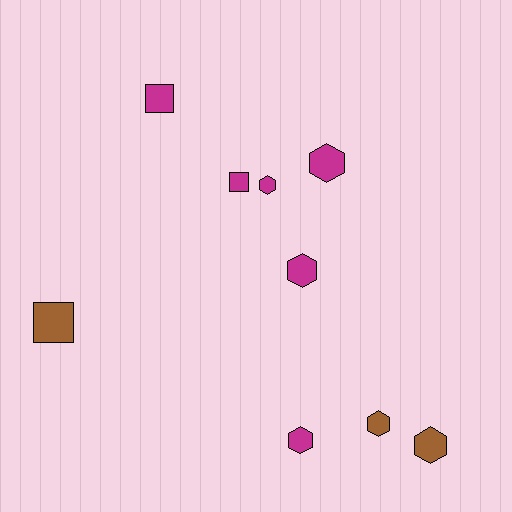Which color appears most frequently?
Magenta, with 6 objects.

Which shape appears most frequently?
Hexagon, with 6 objects.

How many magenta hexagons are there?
There are 4 magenta hexagons.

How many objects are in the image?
There are 9 objects.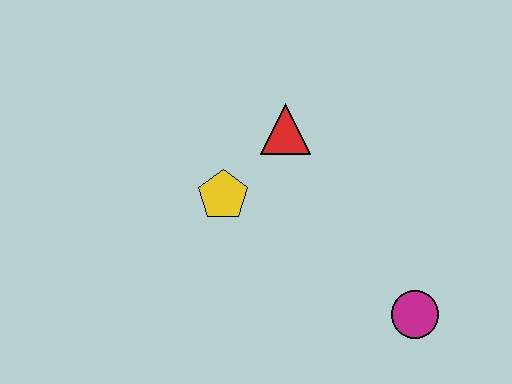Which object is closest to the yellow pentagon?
The red triangle is closest to the yellow pentagon.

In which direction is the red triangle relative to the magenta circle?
The red triangle is above the magenta circle.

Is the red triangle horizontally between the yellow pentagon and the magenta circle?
Yes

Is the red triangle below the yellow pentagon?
No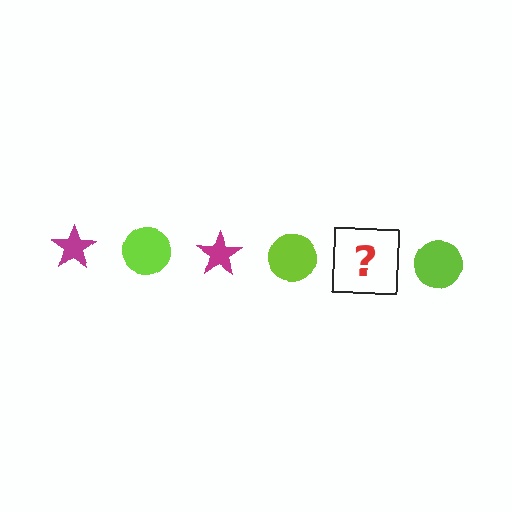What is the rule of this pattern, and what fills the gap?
The rule is that the pattern alternates between magenta star and lime circle. The gap should be filled with a magenta star.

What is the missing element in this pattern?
The missing element is a magenta star.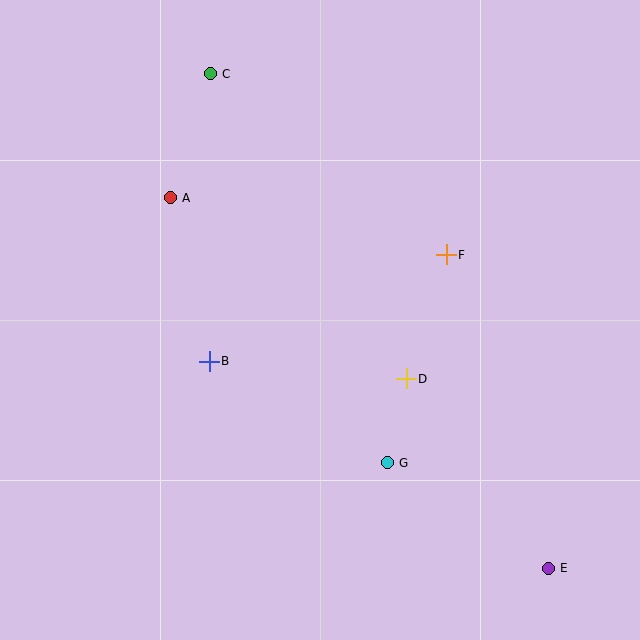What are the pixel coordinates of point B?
Point B is at (209, 361).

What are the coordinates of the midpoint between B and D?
The midpoint between B and D is at (308, 370).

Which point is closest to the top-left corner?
Point C is closest to the top-left corner.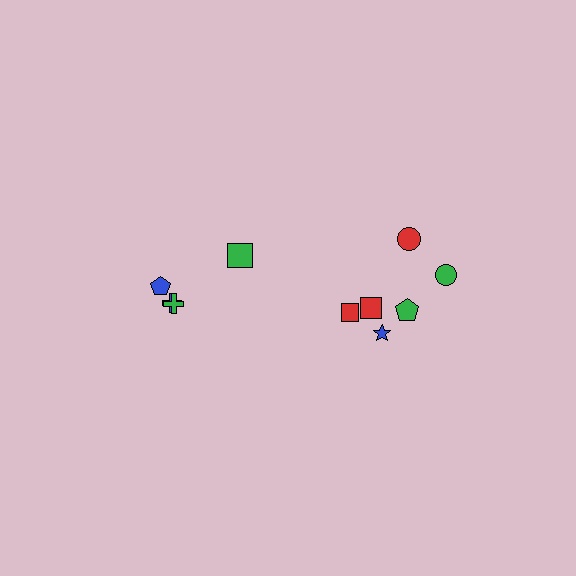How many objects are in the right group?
There are 6 objects.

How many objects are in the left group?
There are 4 objects.